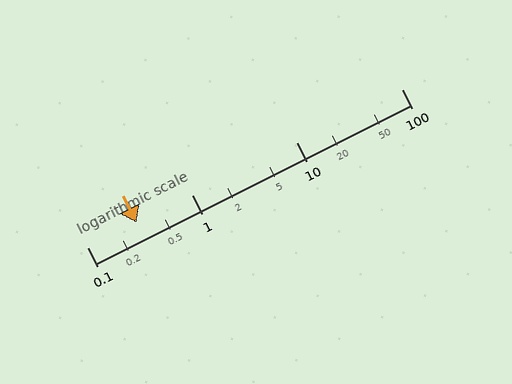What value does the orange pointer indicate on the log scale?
The pointer indicates approximately 0.3.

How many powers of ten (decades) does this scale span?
The scale spans 3 decades, from 0.1 to 100.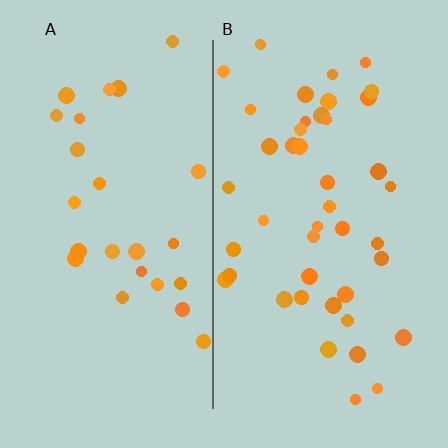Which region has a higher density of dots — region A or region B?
B (the right).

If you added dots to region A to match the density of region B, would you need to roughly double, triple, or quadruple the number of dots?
Approximately double.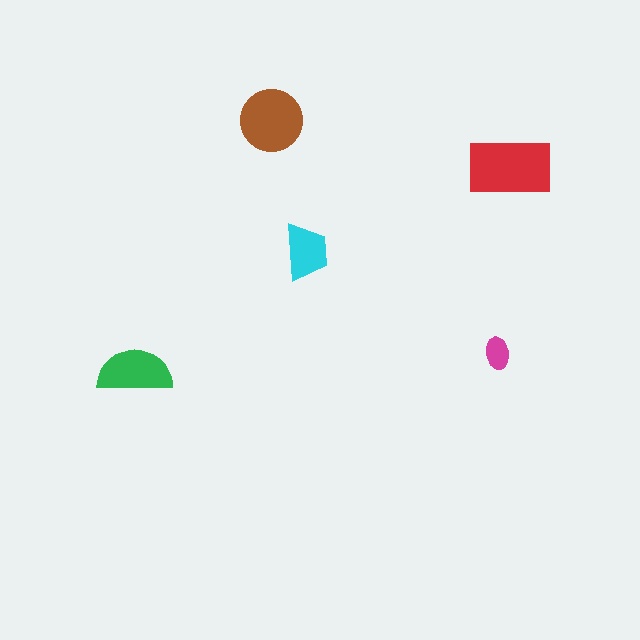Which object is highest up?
The brown circle is topmost.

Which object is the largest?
The red rectangle.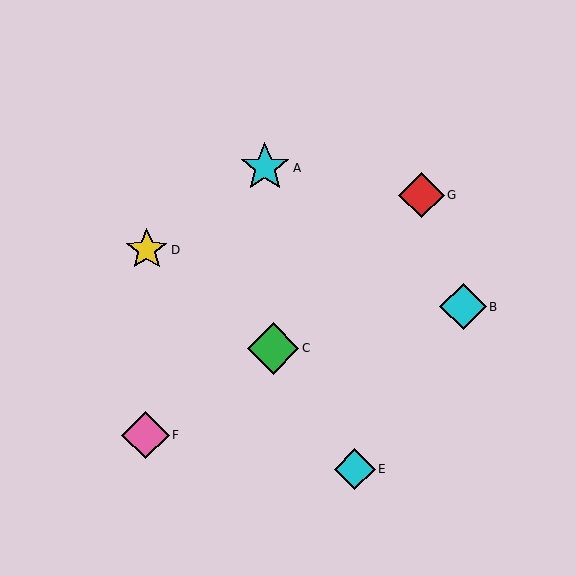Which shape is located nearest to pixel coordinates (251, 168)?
The cyan star (labeled A) at (265, 168) is nearest to that location.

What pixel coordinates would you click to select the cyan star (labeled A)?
Click at (265, 168) to select the cyan star A.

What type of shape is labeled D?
Shape D is a yellow star.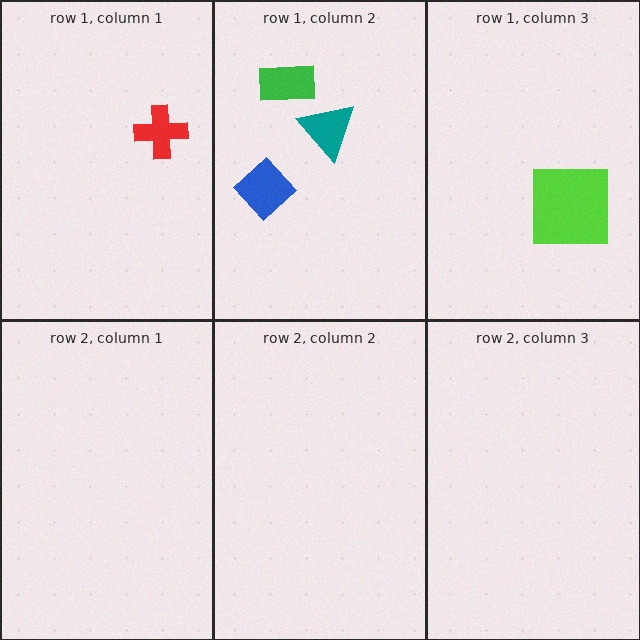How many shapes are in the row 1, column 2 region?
3.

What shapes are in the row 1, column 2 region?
The green rectangle, the teal triangle, the blue diamond.